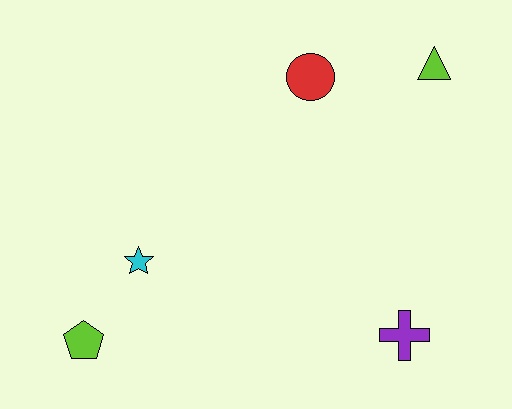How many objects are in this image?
There are 5 objects.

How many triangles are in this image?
There is 1 triangle.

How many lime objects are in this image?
There are 2 lime objects.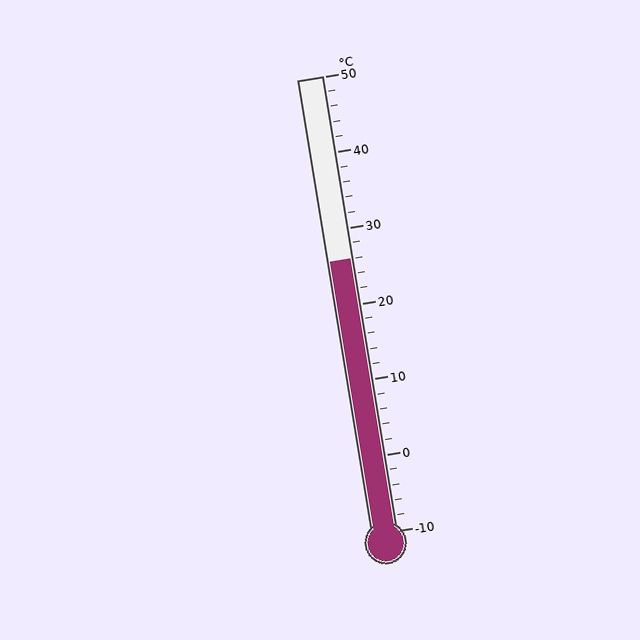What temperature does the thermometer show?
The thermometer shows approximately 26°C.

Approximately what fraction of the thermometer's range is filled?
The thermometer is filled to approximately 60% of its range.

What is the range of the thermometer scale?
The thermometer scale ranges from -10°C to 50°C.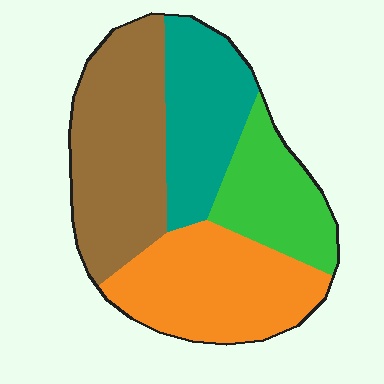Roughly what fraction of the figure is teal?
Teal takes up less than a quarter of the figure.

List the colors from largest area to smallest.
From largest to smallest: brown, orange, teal, green.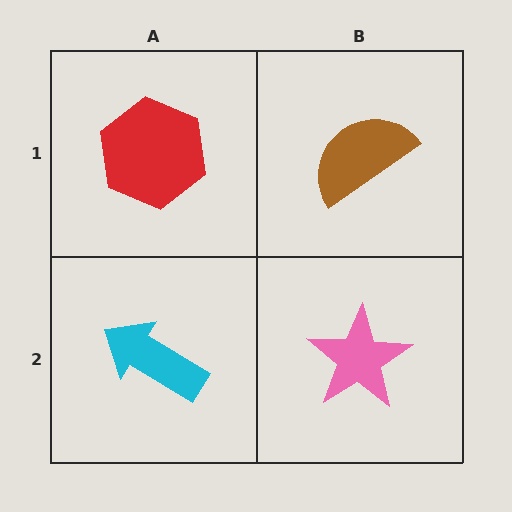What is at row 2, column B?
A pink star.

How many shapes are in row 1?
2 shapes.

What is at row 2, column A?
A cyan arrow.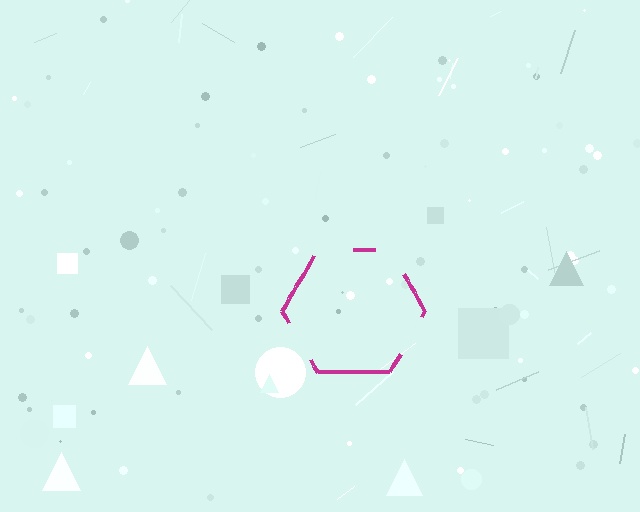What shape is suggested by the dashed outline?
The dashed outline suggests a hexagon.